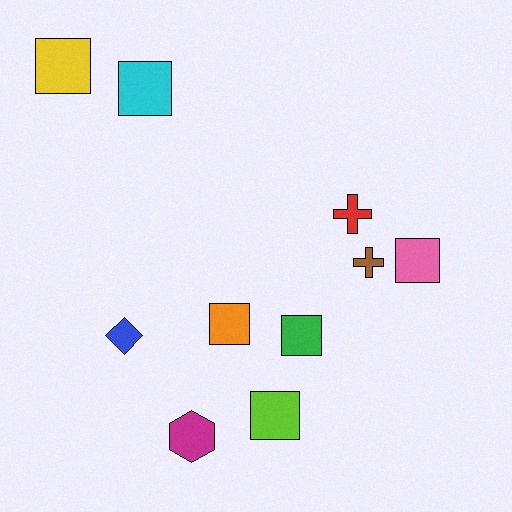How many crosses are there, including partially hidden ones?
There are 2 crosses.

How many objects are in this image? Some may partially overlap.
There are 10 objects.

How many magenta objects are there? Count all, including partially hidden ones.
There is 1 magenta object.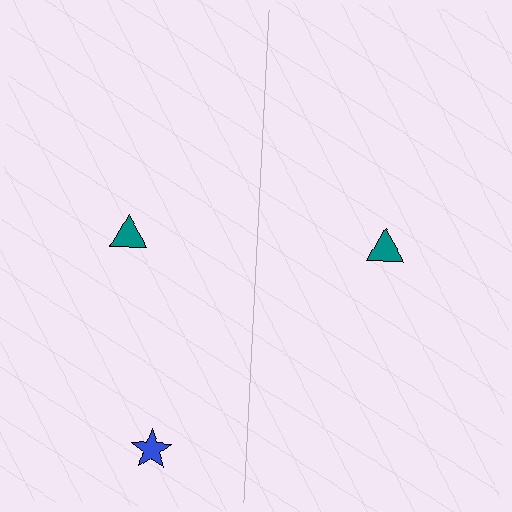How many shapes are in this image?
There are 3 shapes in this image.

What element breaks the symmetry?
A blue star is missing from the right side.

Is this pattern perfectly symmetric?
No, the pattern is not perfectly symmetric. A blue star is missing from the right side.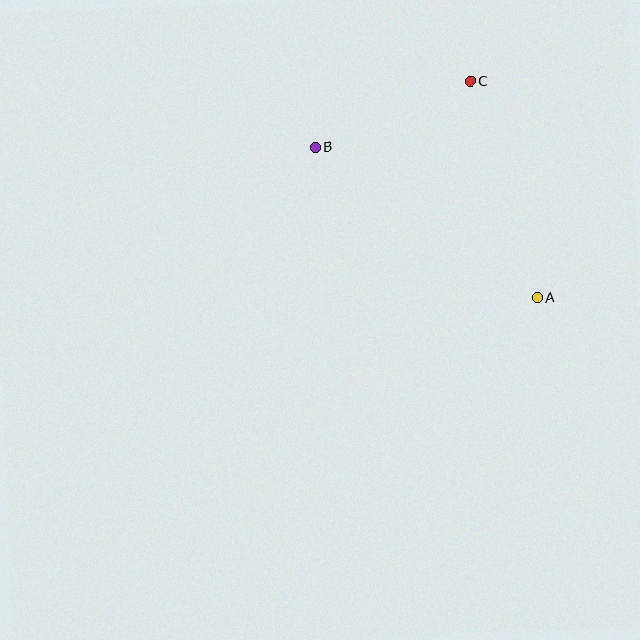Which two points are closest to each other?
Points B and C are closest to each other.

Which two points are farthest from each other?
Points A and B are farthest from each other.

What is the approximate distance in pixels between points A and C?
The distance between A and C is approximately 226 pixels.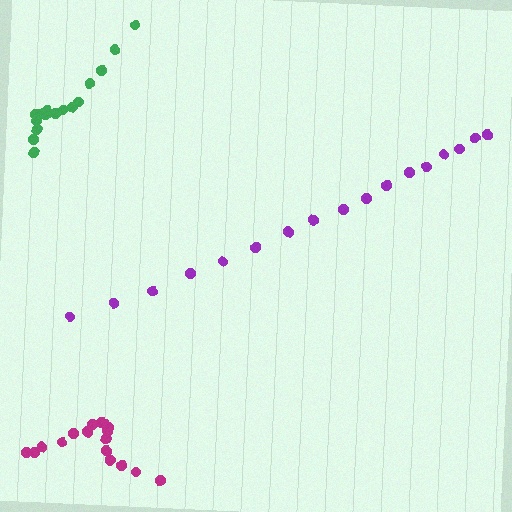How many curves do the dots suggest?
There are 3 distinct paths.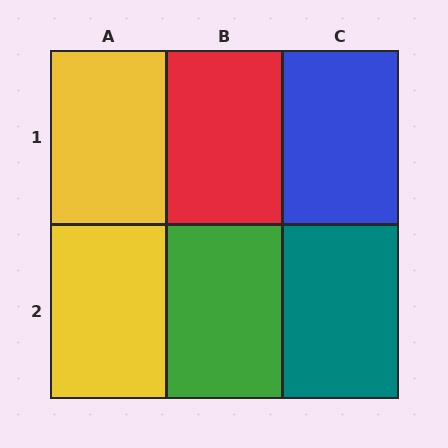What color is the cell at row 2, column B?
Green.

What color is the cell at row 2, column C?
Teal.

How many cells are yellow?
2 cells are yellow.